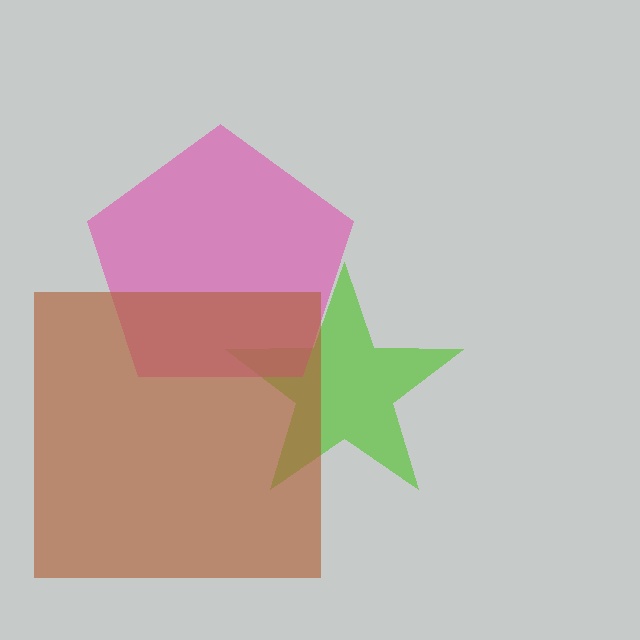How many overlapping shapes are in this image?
There are 3 overlapping shapes in the image.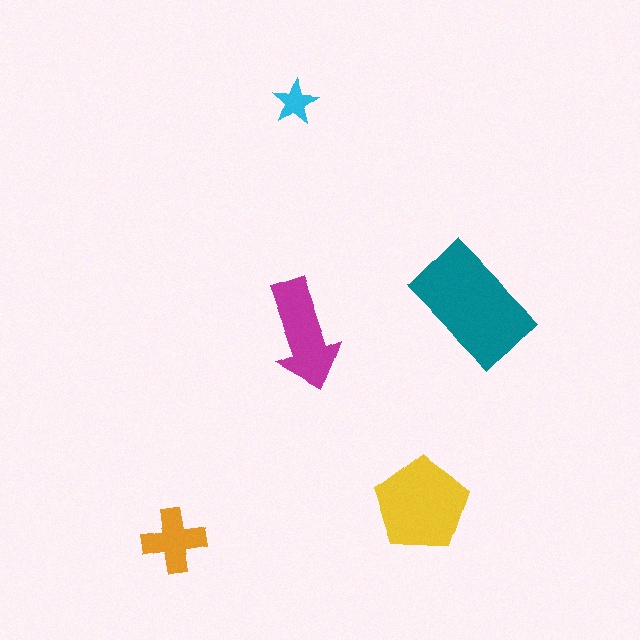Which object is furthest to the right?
The teal rectangle is rightmost.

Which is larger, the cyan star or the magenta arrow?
The magenta arrow.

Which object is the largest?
The teal rectangle.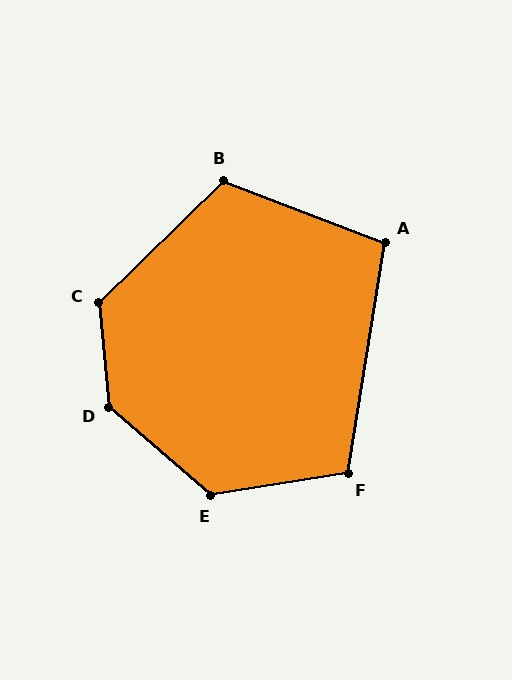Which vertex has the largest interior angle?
D, at approximately 136 degrees.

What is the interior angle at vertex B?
Approximately 115 degrees (obtuse).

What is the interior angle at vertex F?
Approximately 108 degrees (obtuse).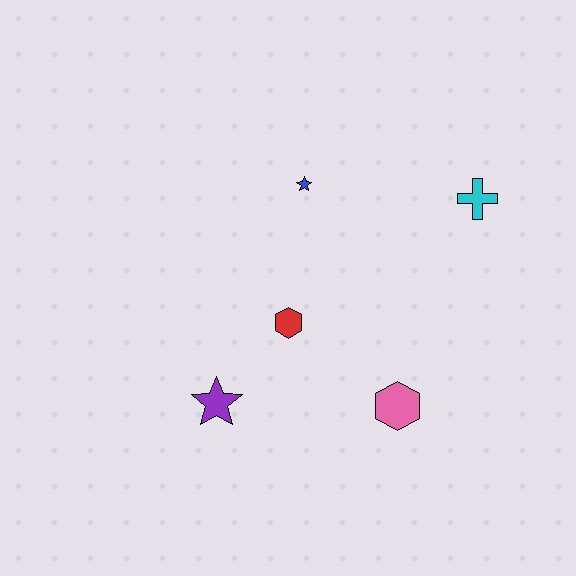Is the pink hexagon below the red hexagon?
Yes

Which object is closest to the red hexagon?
The purple star is closest to the red hexagon.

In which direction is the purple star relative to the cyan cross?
The purple star is to the left of the cyan cross.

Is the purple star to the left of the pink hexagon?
Yes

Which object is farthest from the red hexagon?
The cyan cross is farthest from the red hexagon.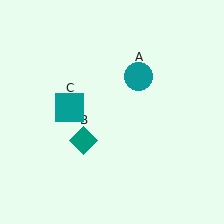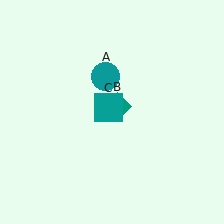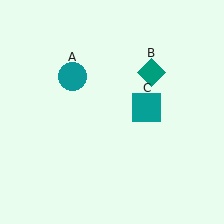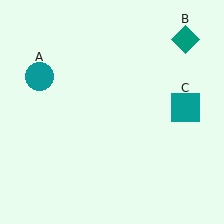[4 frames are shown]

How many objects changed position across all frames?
3 objects changed position: teal circle (object A), teal diamond (object B), teal square (object C).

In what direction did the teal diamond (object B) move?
The teal diamond (object B) moved up and to the right.